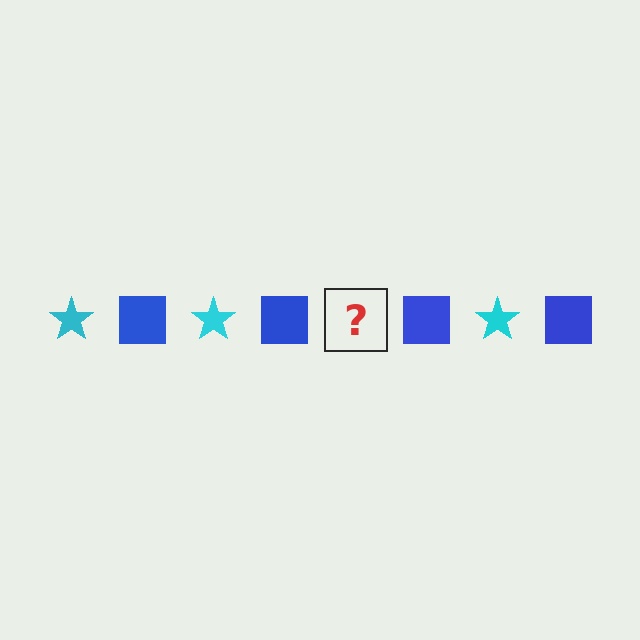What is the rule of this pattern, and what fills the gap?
The rule is that the pattern alternates between cyan star and blue square. The gap should be filled with a cyan star.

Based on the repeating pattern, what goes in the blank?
The blank should be a cyan star.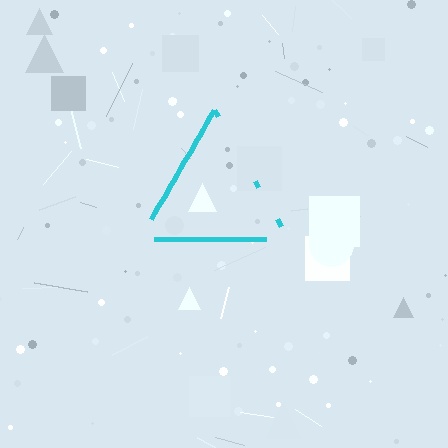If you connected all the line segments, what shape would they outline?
They would outline a triangle.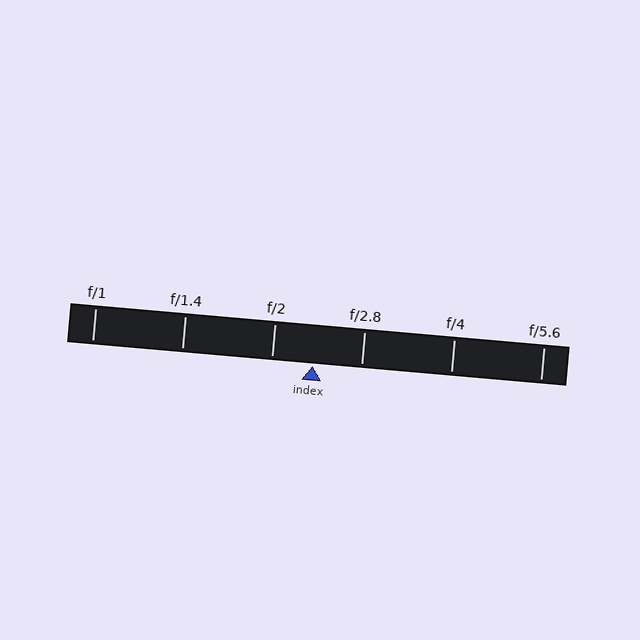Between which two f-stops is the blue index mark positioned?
The index mark is between f/2 and f/2.8.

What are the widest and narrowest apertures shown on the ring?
The widest aperture shown is f/1 and the narrowest is f/5.6.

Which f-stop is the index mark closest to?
The index mark is closest to f/2.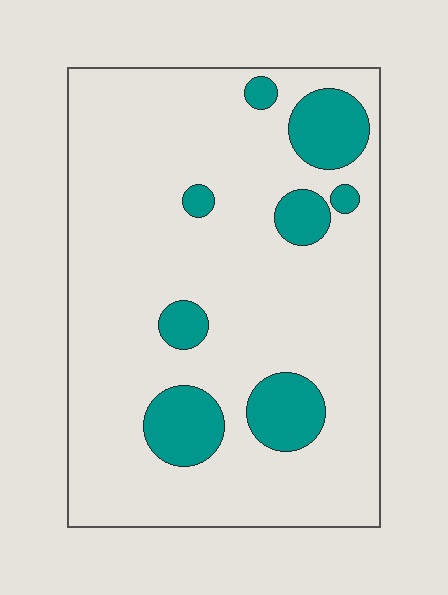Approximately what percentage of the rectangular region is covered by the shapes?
Approximately 15%.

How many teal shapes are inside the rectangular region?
8.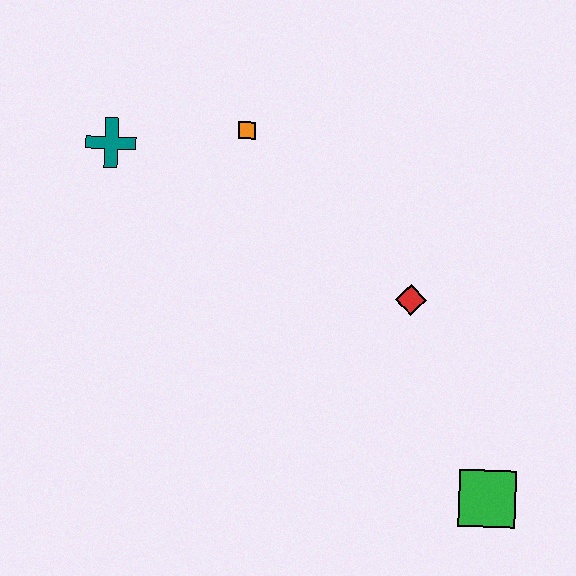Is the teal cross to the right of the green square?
No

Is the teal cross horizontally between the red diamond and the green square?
No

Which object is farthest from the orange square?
The green square is farthest from the orange square.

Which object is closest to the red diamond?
The green square is closest to the red diamond.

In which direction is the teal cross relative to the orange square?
The teal cross is to the left of the orange square.